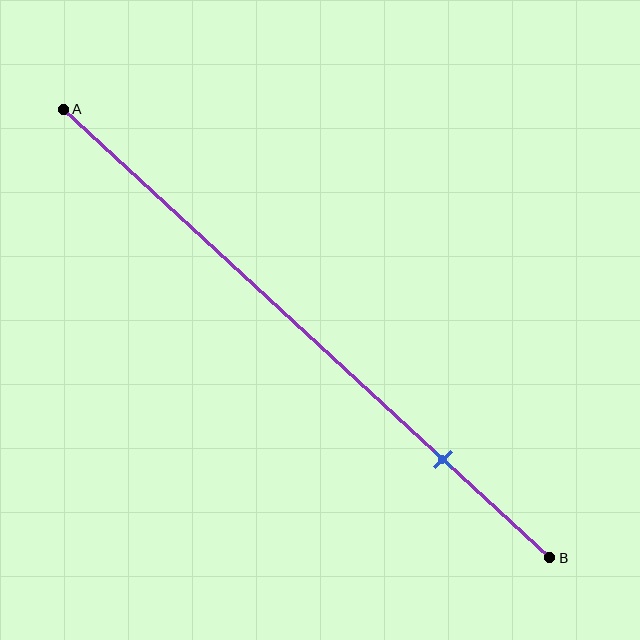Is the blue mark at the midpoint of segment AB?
No, the mark is at about 80% from A, not at the 50% midpoint.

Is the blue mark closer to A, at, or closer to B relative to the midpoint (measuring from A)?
The blue mark is closer to point B than the midpoint of segment AB.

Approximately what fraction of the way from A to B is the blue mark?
The blue mark is approximately 80% of the way from A to B.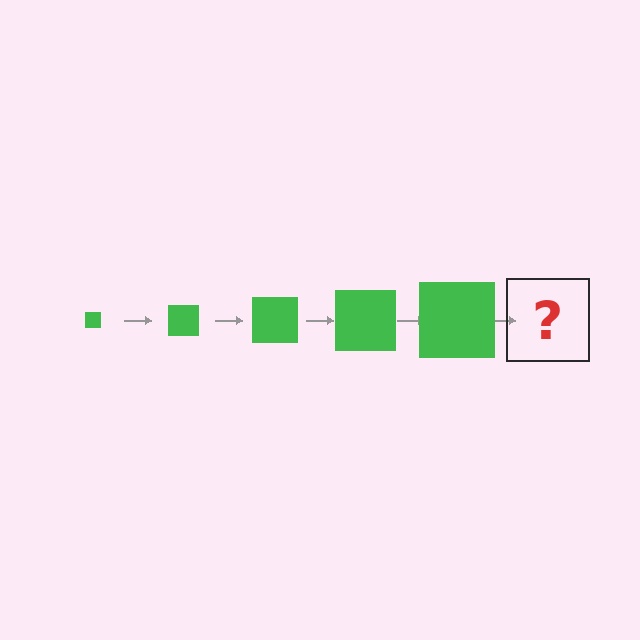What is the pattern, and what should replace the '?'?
The pattern is that the square gets progressively larger each step. The '?' should be a green square, larger than the previous one.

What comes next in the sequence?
The next element should be a green square, larger than the previous one.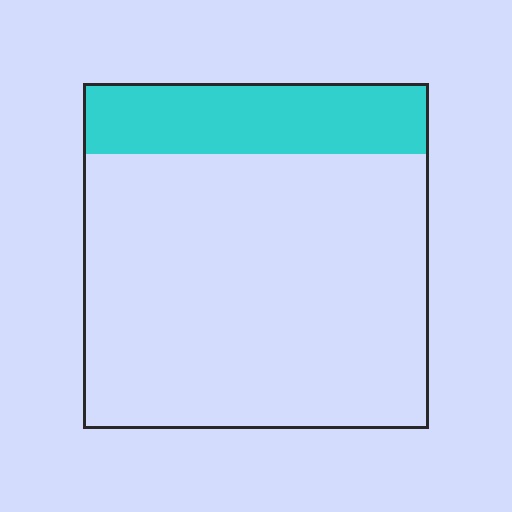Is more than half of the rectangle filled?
No.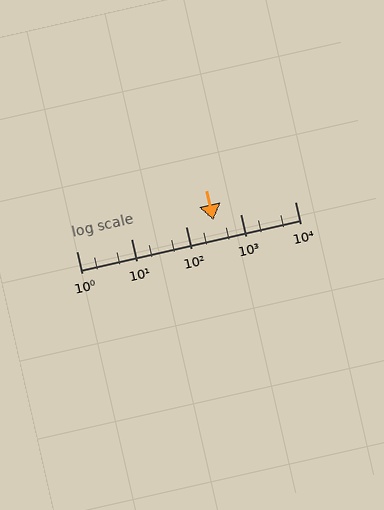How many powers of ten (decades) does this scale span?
The scale spans 4 decades, from 1 to 10000.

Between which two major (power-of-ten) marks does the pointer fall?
The pointer is between 100 and 1000.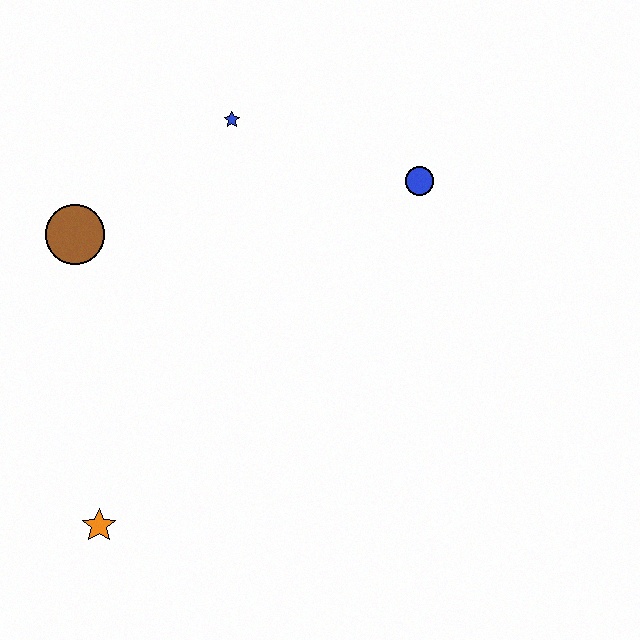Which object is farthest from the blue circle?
The orange star is farthest from the blue circle.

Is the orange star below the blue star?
Yes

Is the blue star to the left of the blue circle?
Yes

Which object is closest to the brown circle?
The blue star is closest to the brown circle.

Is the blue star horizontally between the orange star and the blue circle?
Yes